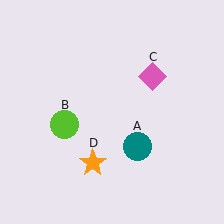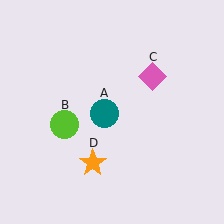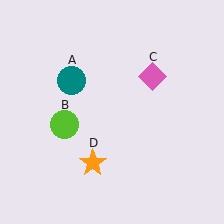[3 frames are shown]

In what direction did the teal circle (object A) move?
The teal circle (object A) moved up and to the left.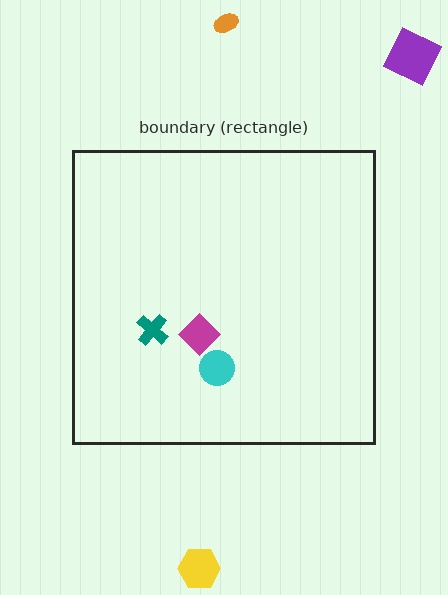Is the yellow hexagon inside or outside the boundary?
Outside.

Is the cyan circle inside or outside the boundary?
Inside.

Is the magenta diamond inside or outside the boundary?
Inside.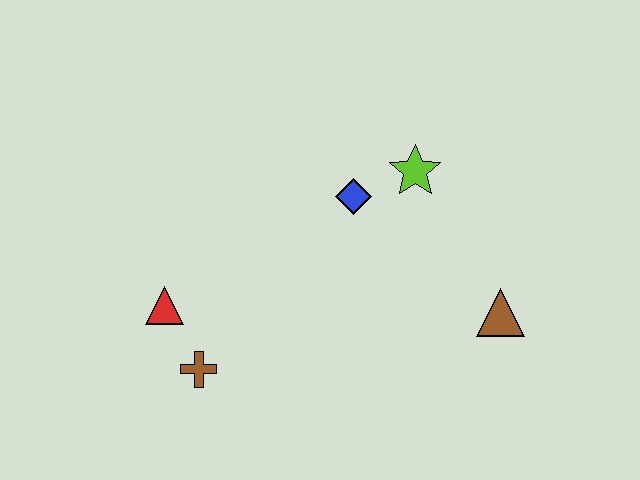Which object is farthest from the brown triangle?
The red triangle is farthest from the brown triangle.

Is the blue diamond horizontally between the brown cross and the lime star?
Yes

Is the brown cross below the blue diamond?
Yes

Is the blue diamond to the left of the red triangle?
No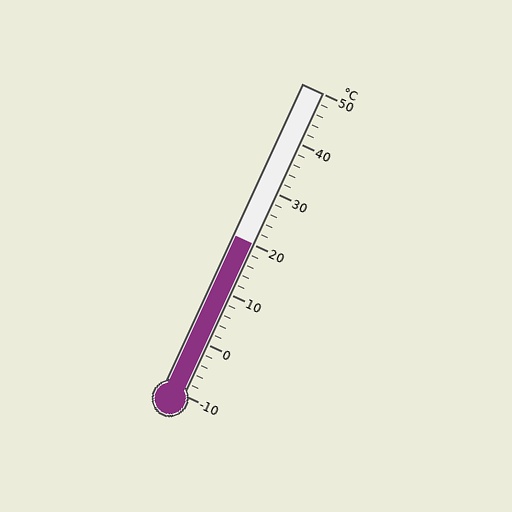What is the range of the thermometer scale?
The thermometer scale ranges from -10°C to 50°C.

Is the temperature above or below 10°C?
The temperature is above 10°C.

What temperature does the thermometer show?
The thermometer shows approximately 20°C.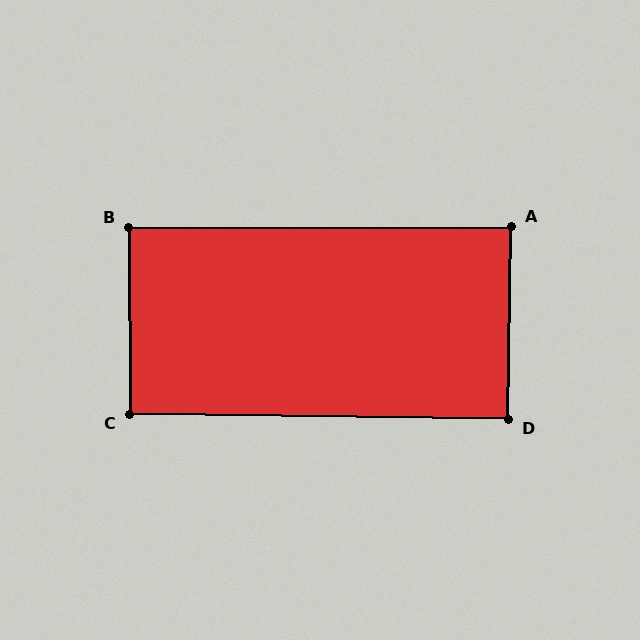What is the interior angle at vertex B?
Approximately 90 degrees (approximately right).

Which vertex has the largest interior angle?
C, at approximately 91 degrees.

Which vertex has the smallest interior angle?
A, at approximately 89 degrees.